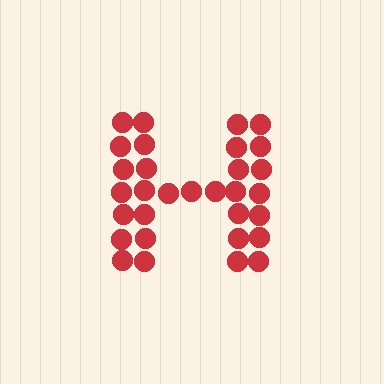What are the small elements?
The small elements are circles.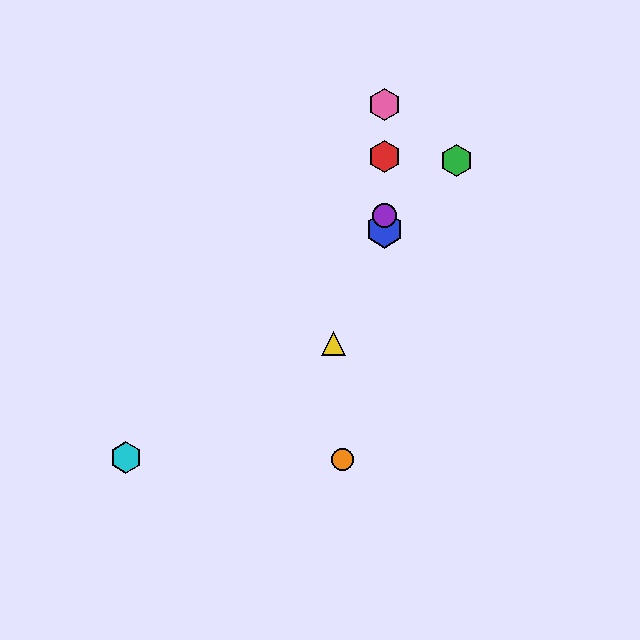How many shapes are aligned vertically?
4 shapes (the red hexagon, the blue hexagon, the purple circle, the pink hexagon) are aligned vertically.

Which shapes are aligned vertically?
The red hexagon, the blue hexagon, the purple circle, the pink hexagon are aligned vertically.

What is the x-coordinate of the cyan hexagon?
The cyan hexagon is at x≈126.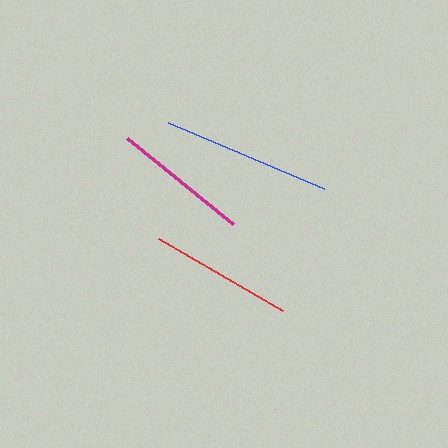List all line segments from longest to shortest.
From longest to shortest: blue, red, magenta.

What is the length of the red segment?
The red segment is approximately 143 pixels long.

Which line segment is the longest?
The blue line is the longest at approximately 169 pixels.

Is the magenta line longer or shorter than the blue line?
The blue line is longer than the magenta line.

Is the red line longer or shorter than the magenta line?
The red line is longer than the magenta line.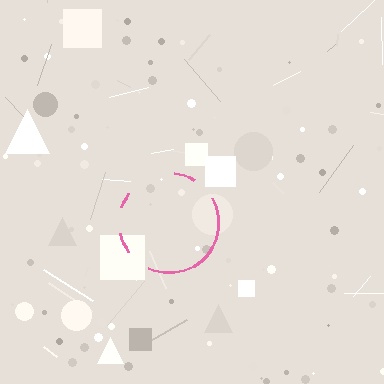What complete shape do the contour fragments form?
The contour fragments form a circle.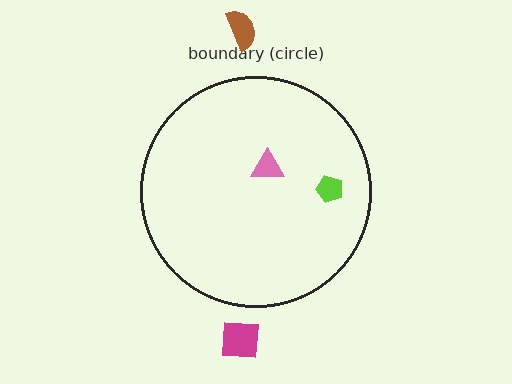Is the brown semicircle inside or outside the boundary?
Outside.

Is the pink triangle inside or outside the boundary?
Inside.